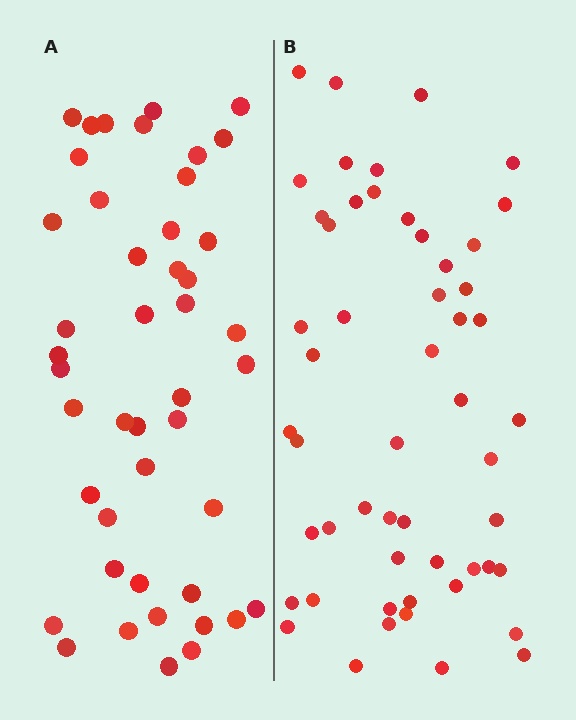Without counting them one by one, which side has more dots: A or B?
Region B (the right region) has more dots.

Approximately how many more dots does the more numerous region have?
Region B has roughly 8 or so more dots than region A.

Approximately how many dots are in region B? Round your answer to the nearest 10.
About 50 dots. (The exact count is 53, which rounds to 50.)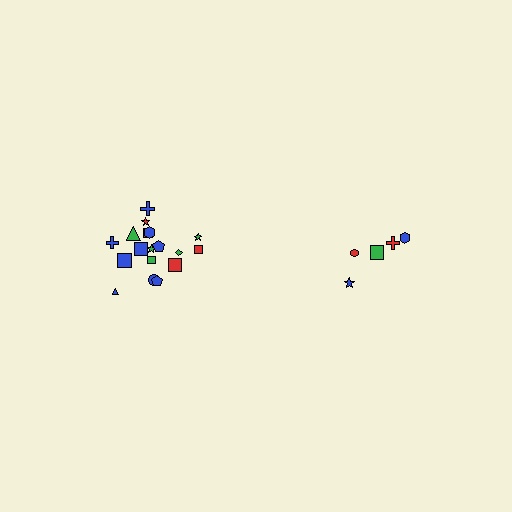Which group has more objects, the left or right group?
The left group.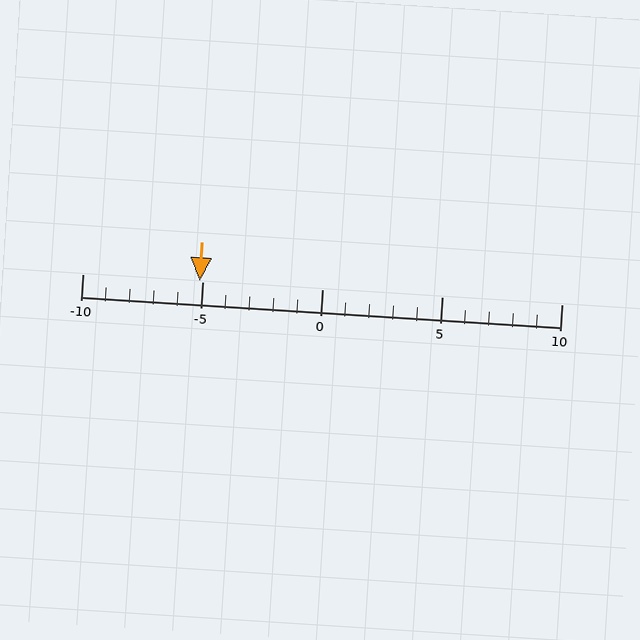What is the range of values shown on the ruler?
The ruler shows values from -10 to 10.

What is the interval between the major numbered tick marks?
The major tick marks are spaced 5 units apart.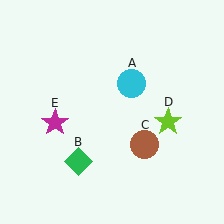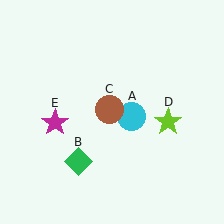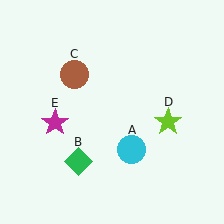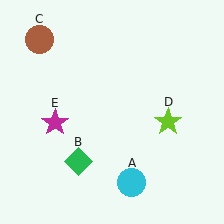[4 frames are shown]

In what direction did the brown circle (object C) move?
The brown circle (object C) moved up and to the left.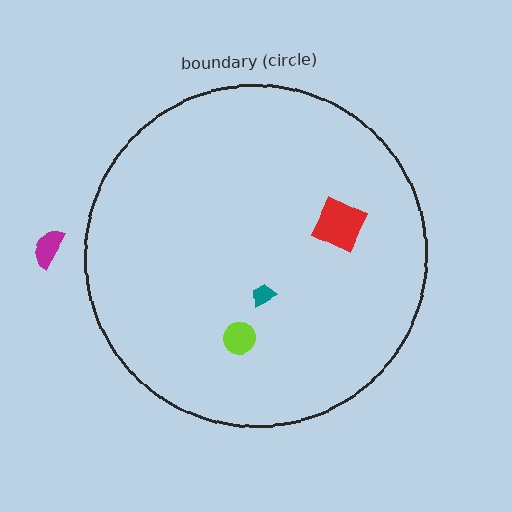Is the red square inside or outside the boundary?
Inside.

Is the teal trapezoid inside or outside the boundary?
Inside.